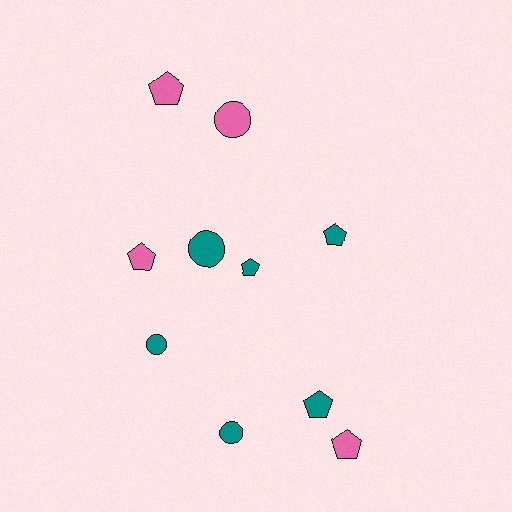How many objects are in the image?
There are 10 objects.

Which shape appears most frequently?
Pentagon, with 6 objects.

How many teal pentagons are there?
There are 3 teal pentagons.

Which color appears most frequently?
Teal, with 6 objects.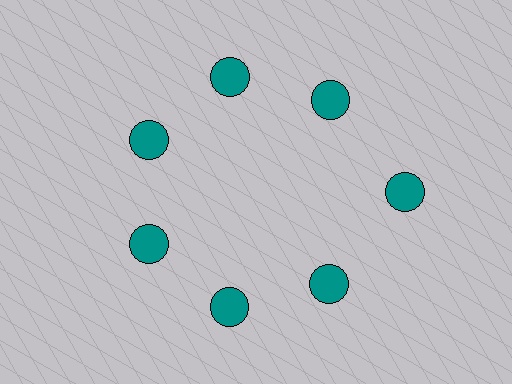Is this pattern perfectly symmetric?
No. The 7 teal circles are arranged in a ring, but one element near the 3 o'clock position is pushed outward from the center, breaking the 7-fold rotational symmetry.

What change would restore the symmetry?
The symmetry would be restored by moving it inward, back onto the ring so that all 7 circles sit at equal angles and equal distance from the center.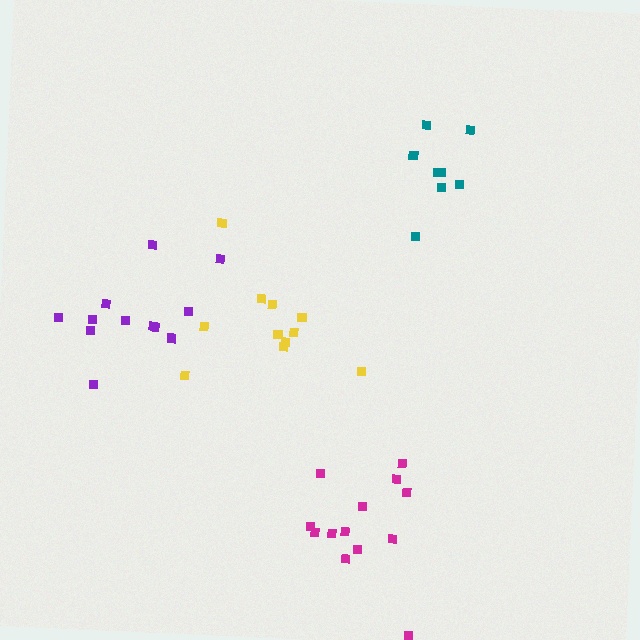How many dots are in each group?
Group 1: 13 dots, Group 2: 12 dots, Group 3: 11 dots, Group 4: 8 dots (44 total).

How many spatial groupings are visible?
There are 4 spatial groupings.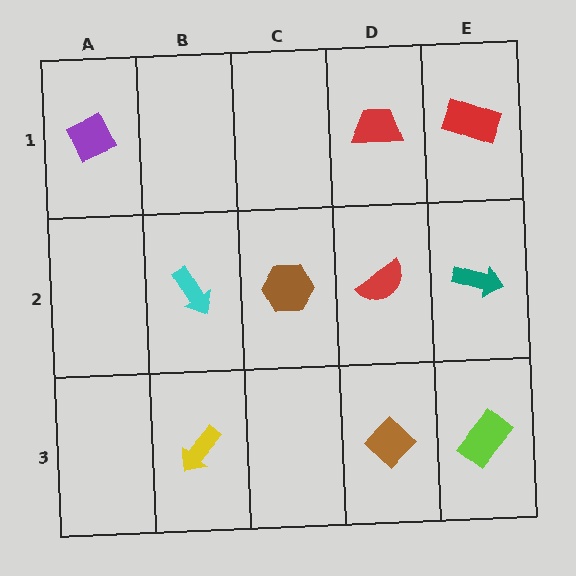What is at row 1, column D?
A red trapezoid.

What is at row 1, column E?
A red rectangle.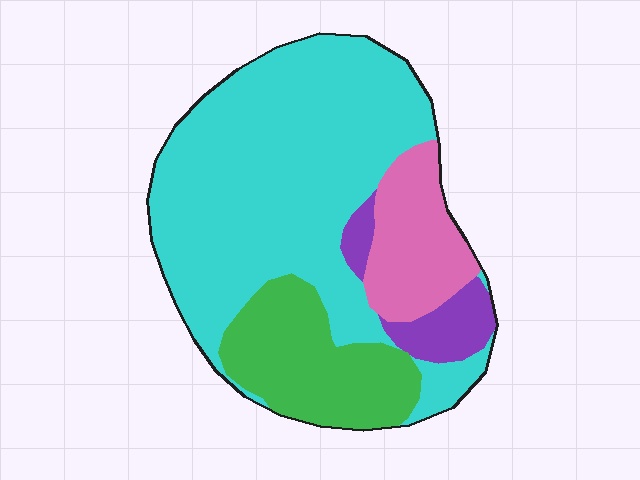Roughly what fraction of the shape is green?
Green takes up between a sixth and a third of the shape.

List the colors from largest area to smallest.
From largest to smallest: cyan, green, pink, purple.